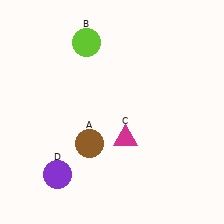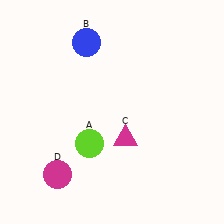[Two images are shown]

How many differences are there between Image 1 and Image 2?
There are 3 differences between the two images.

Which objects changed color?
A changed from brown to lime. B changed from lime to blue. D changed from purple to magenta.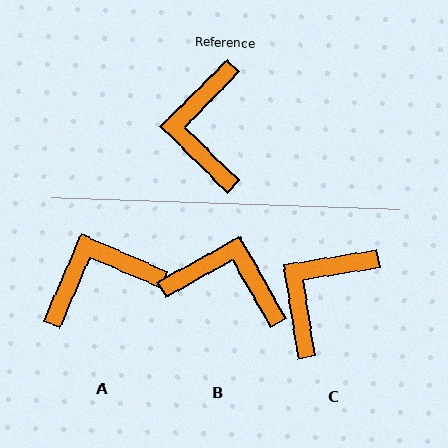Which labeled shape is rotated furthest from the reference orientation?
B, about 106 degrees away.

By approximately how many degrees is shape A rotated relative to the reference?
Approximately 69 degrees clockwise.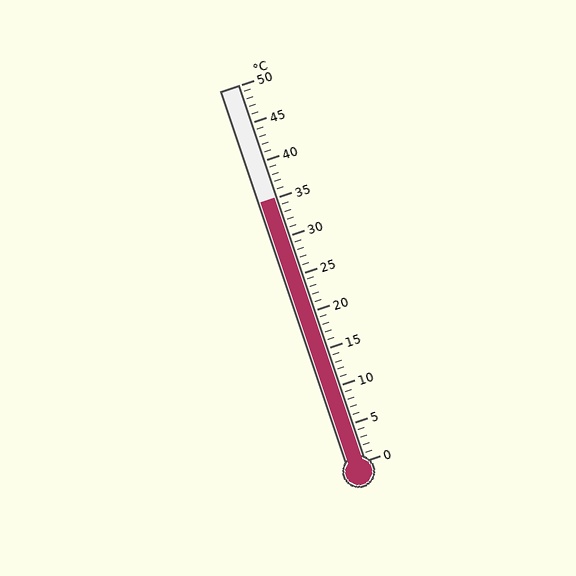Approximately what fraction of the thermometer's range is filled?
The thermometer is filled to approximately 70% of its range.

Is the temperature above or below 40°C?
The temperature is below 40°C.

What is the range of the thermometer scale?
The thermometer scale ranges from 0°C to 50°C.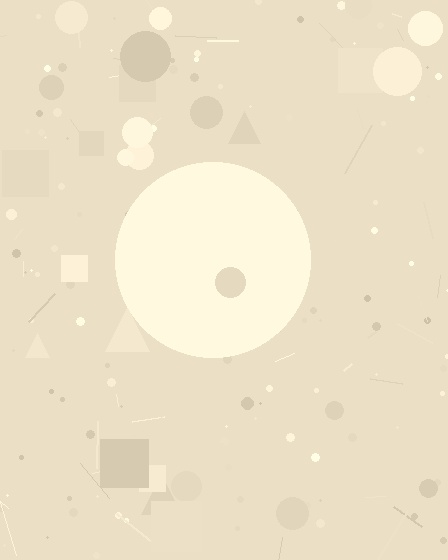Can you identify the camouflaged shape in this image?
The camouflaged shape is a circle.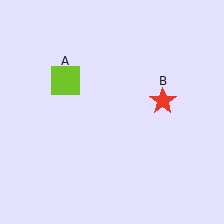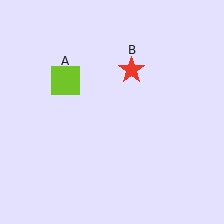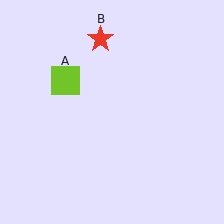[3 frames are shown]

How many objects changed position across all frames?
1 object changed position: red star (object B).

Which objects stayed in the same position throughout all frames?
Lime square (object A) remained stationary.